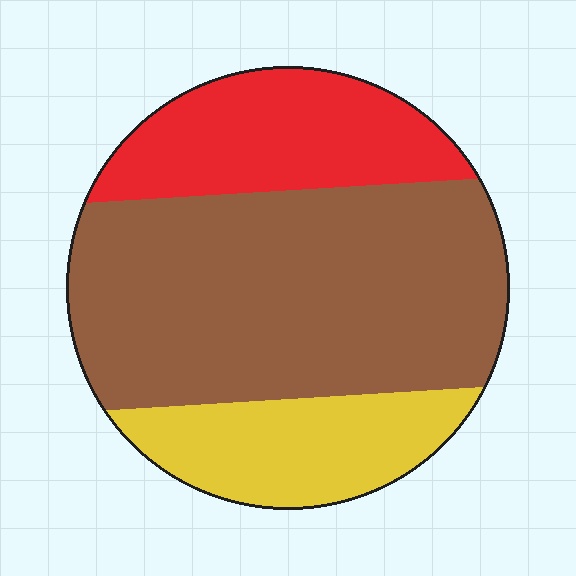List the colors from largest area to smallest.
From largest to smallest: brown, red, yellow.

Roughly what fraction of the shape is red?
Red covers about 25% of the shape.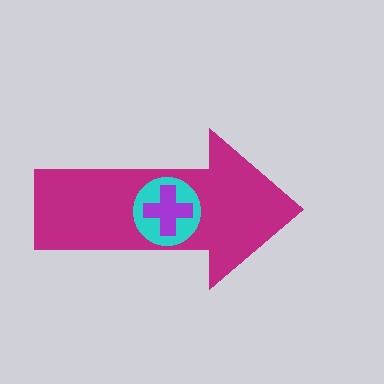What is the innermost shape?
The purple cross.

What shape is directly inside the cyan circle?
The purple cross.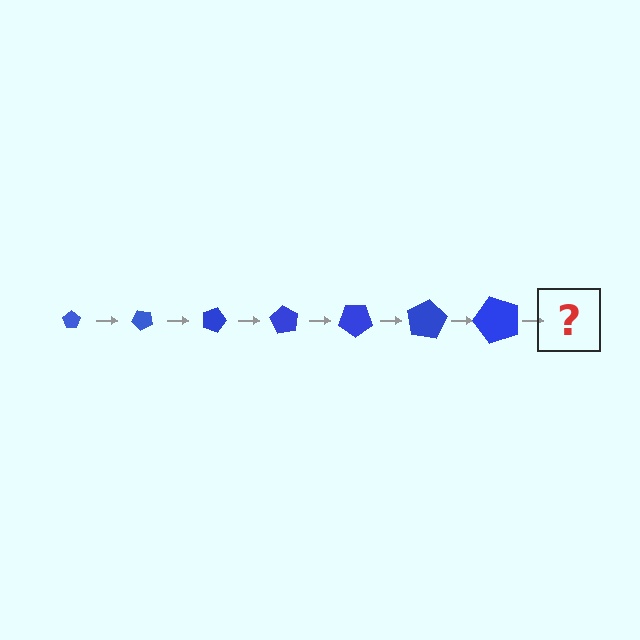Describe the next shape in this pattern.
It should be a pentagon, larger than the previous one and rotated 315 degrees from the start.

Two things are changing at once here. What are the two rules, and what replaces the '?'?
The two rules are that the pentagon grows larger each step and it rotates 45 degrees each step. The '?' should be a pentagon, larger than the previous one and rotated 315 degrees from the start.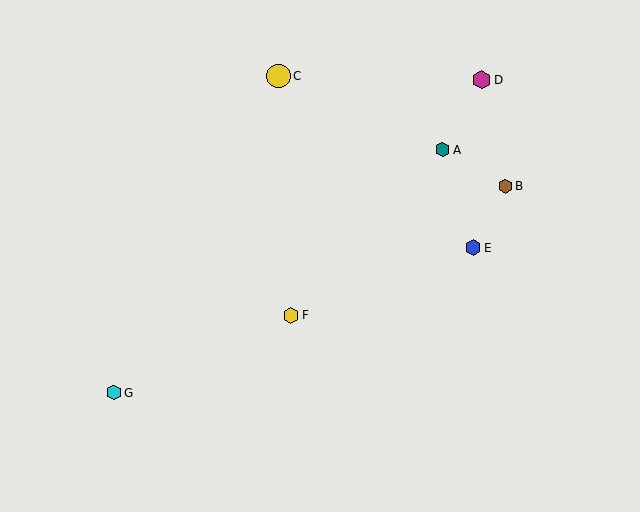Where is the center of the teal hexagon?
The center of the teal hexagon is at (443, 150).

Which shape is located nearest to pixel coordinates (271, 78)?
The yellow circle (labeled C) at (279, 76) is nearest to that location.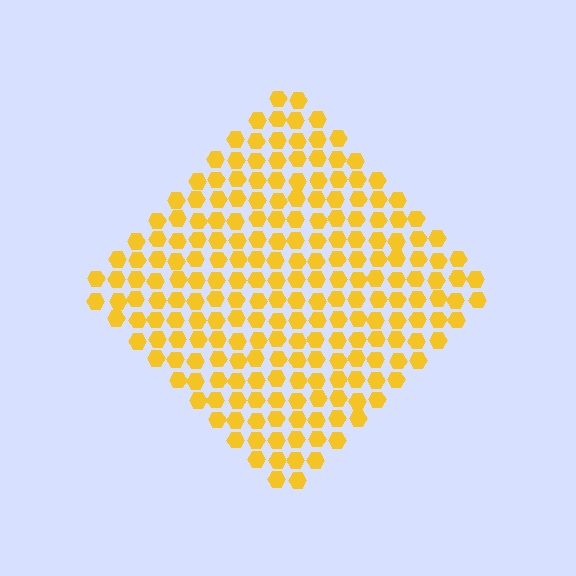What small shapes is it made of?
It is made of small hexagons.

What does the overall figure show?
The overall figure shows a diamond.